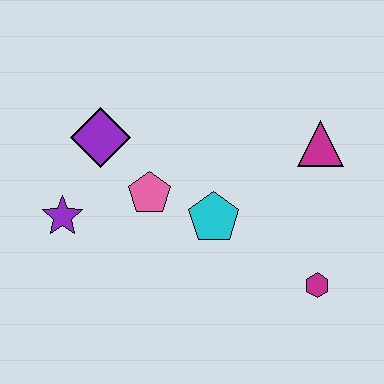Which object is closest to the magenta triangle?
The cyan pentagon is closest to the magenta triangle.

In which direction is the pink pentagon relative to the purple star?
The pink pentagon is to the right of the purple star.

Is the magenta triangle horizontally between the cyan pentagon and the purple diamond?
No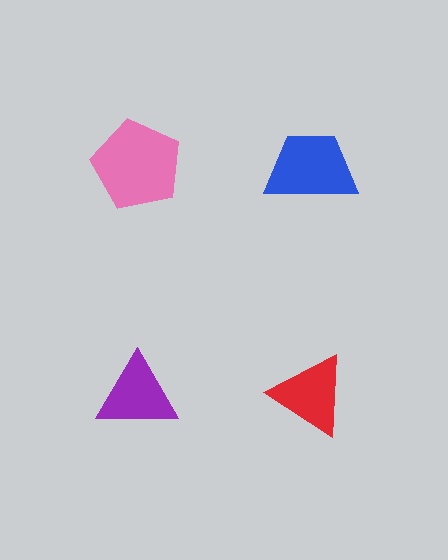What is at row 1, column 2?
A blue trapezoid.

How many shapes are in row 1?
2 shapes.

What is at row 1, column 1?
A pink pentagon.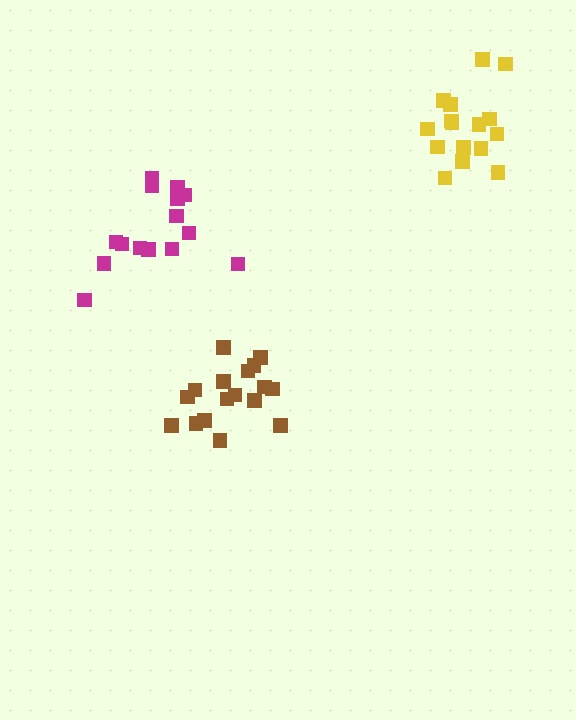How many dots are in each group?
Group 1: 15 dots, Group 2: 17 dots, Group 3: 16 dots (48 total).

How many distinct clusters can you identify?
There are 3 distinct clusters.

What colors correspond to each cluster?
The clusters are colored: magenta, brown, yellow.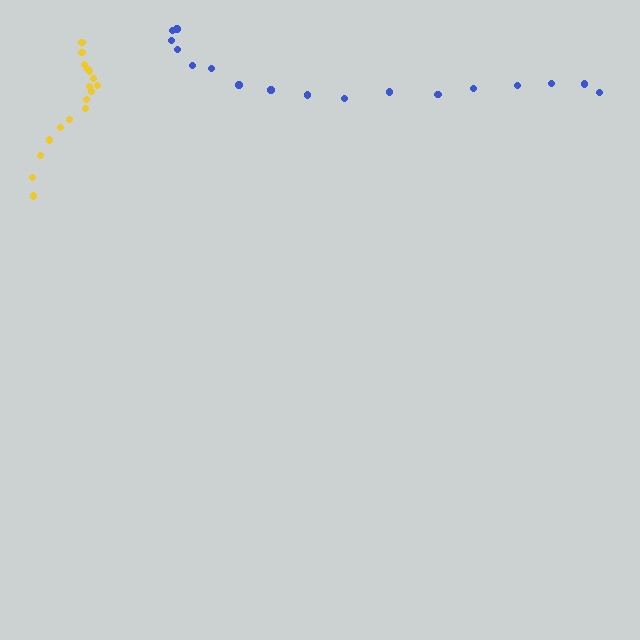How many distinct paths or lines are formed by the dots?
There are 2 distinct paths.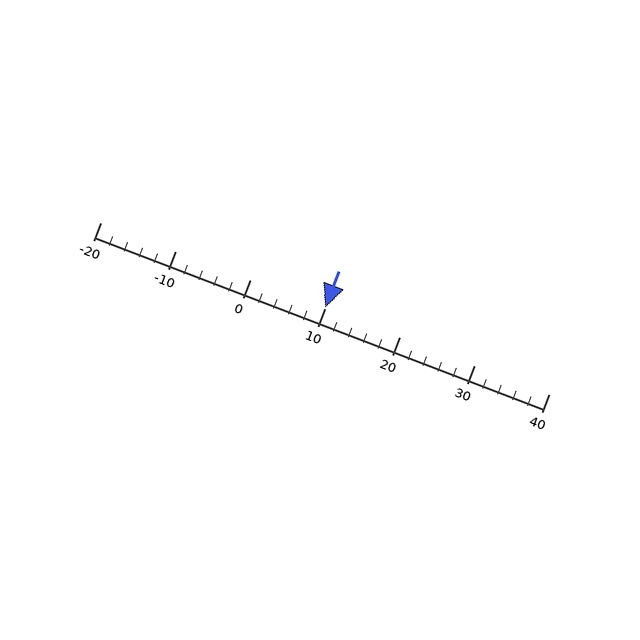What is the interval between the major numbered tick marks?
The major tick marks are spaced 10 units apart.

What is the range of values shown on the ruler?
The ruler shows values from -20 to 40.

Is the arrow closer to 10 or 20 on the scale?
The arrow is closer to 10.